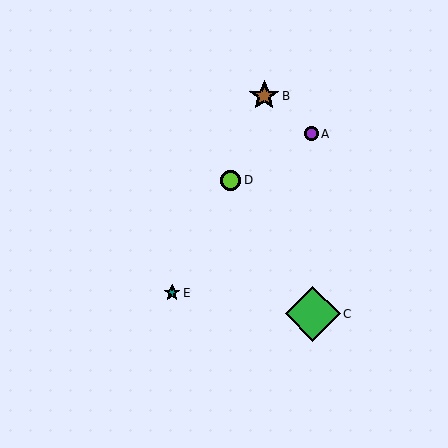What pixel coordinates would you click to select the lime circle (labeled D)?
Click at (231, 180) to select the lime circle D.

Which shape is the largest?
The green diamond (labeled C) is the largest.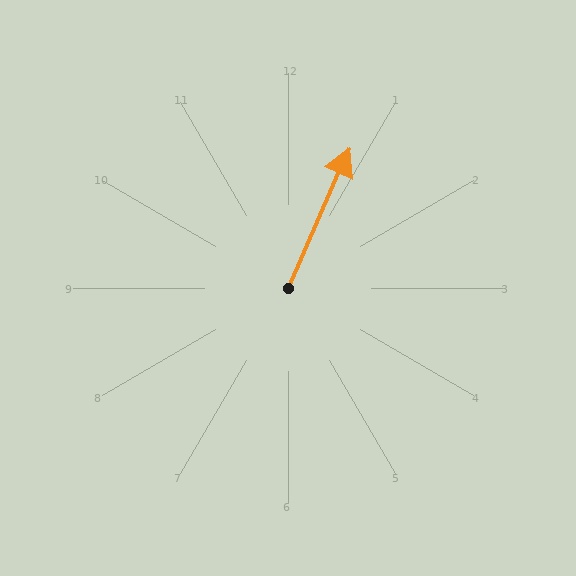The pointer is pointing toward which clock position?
Roughly 1 o'clock.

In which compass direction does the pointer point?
Northeast.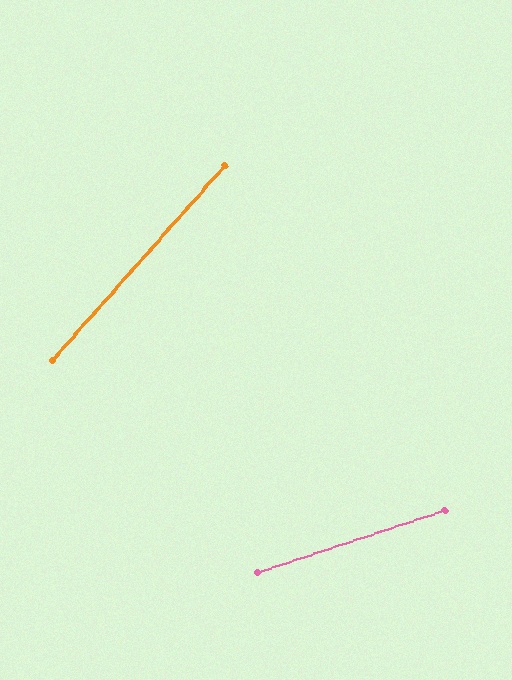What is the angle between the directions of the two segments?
Approximately 30 degrees.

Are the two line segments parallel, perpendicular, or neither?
Neither parallel nor perpendicular — they differ by about 30°.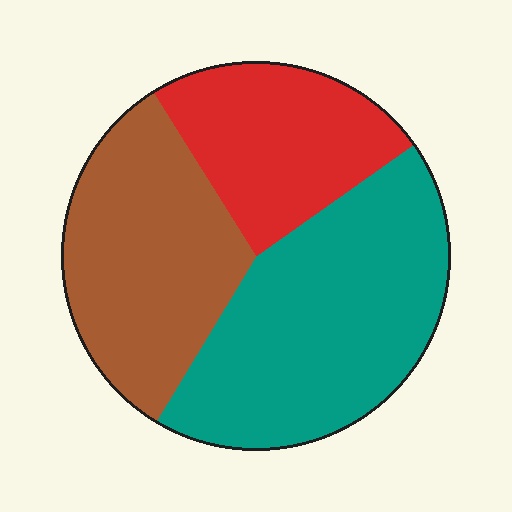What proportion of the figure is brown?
Brown covers 33% of the figure.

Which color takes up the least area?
Red, at roughly 25%.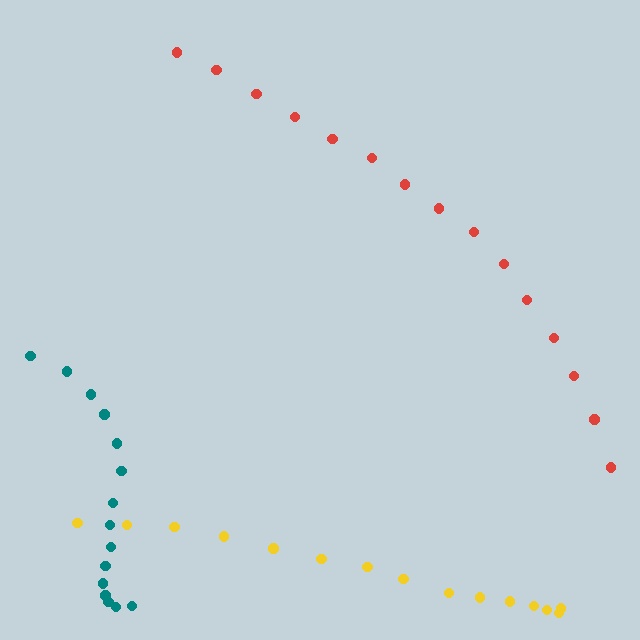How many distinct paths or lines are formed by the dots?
There are 3 distinct paths.